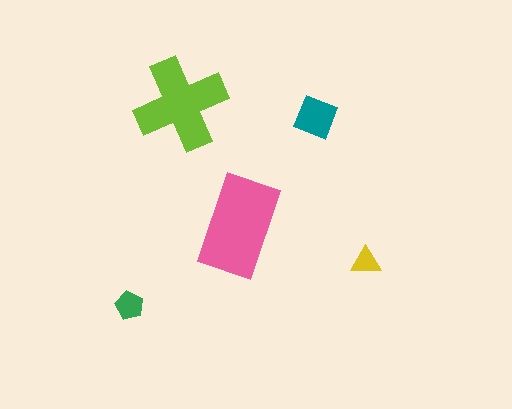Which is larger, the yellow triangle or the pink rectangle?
The pink rectangle.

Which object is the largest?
The pink rectangle.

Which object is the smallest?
The yellow triangle.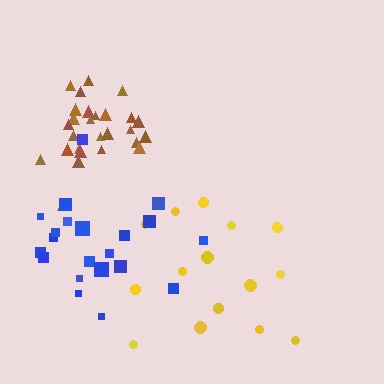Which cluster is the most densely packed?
Brown.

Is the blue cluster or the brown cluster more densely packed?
Brown.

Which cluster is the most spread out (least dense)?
Yellow.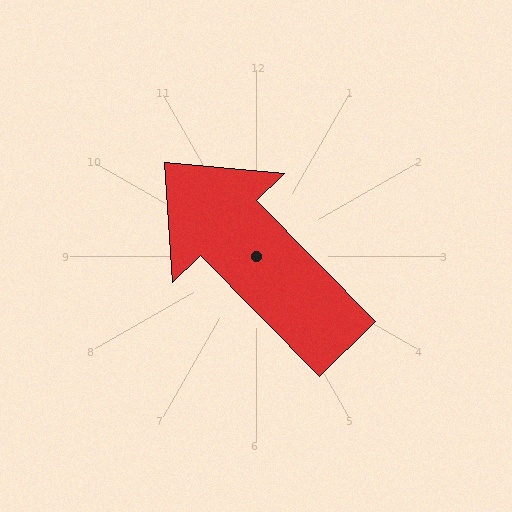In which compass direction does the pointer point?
Northwest.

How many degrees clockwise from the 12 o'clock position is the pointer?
Approximately 316 degrees.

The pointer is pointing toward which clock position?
Roughly 11 o'clock.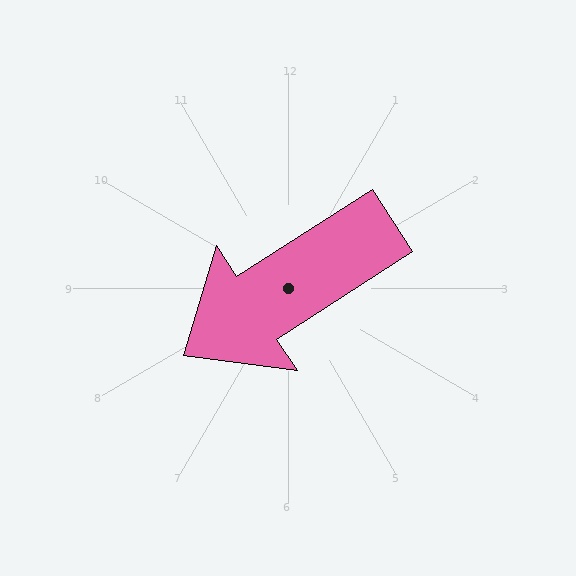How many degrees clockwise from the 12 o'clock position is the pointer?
Approximately 237 degrees.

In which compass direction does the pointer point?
Southwest.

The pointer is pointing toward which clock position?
Roughly 8 o'clock.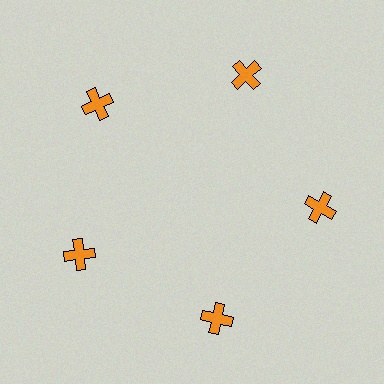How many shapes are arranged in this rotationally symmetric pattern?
There are 5 shapes, arranged in 5 groups of 1.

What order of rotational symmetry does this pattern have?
This pattern has 5-fold rotational symmetry.